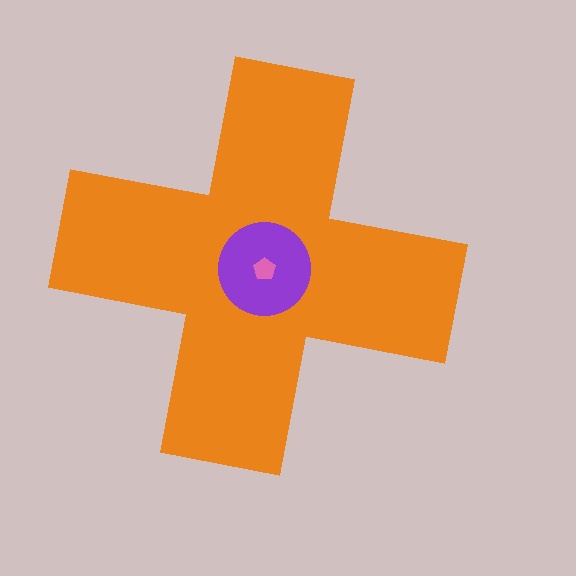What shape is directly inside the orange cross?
The purple circle.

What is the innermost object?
The pink pentagon.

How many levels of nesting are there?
3.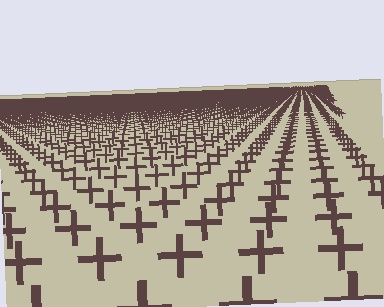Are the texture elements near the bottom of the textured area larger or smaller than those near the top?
Larger. Near the bottom, elements are closer to the viewer and appear at a bigger on-screen size.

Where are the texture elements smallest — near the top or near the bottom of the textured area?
Near the top.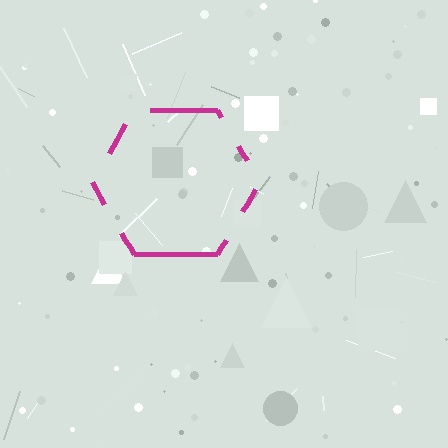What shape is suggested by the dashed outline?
The dashed outline suggests a hexagon.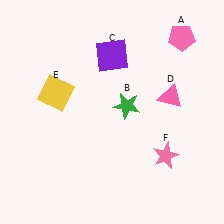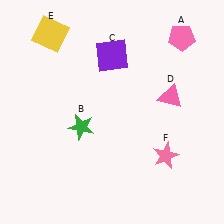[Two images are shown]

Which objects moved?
The objects that moved are: the green star (B), the yellow square (E).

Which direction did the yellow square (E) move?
The yellow square (E) moved up.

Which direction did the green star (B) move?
The green star (B) moved left.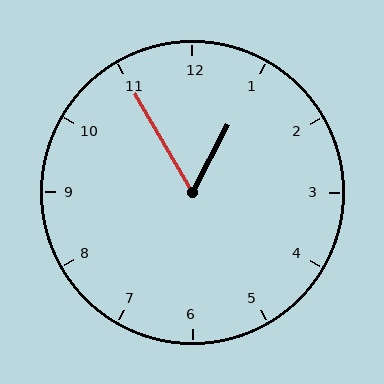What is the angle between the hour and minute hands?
Approximately 58 degrees.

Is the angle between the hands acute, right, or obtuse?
It is acute.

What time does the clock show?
12:55.